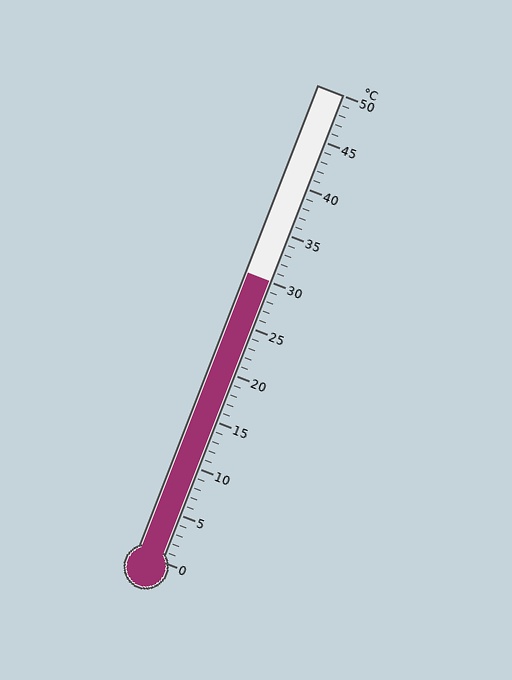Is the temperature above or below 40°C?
The temperature is below 40°C.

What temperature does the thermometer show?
The thermometer shows approximately 30°C.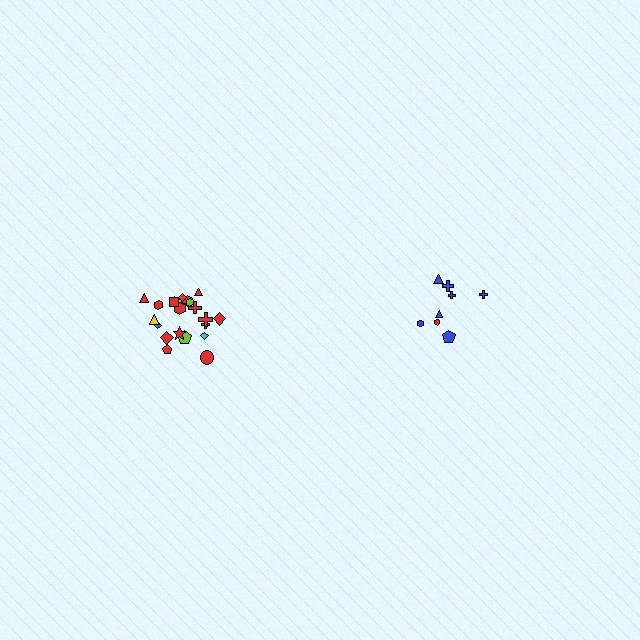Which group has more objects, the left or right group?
The left group.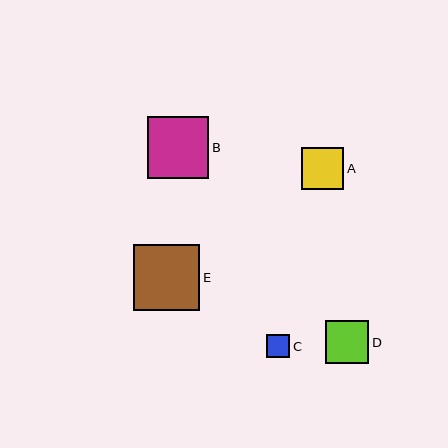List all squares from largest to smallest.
From largest to smallest: E, B, D, A, C.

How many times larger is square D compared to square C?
Square D is approximately 1.9 times the size of square C.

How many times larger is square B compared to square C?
Square B is approximately 2.6 times the size of square C.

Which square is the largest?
Square E is the largest with a size of approximately 66 pixels.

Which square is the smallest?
Square C is the smallest with a size of approximately 23 pixels.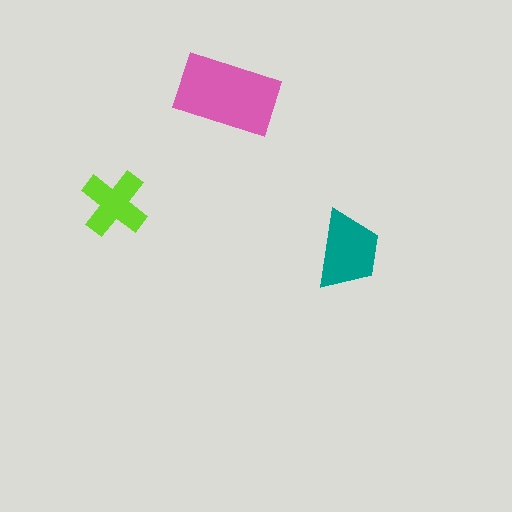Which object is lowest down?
The teal trapezoid is bottommost.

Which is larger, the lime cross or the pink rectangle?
The pink rectangle.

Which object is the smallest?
The lime cross.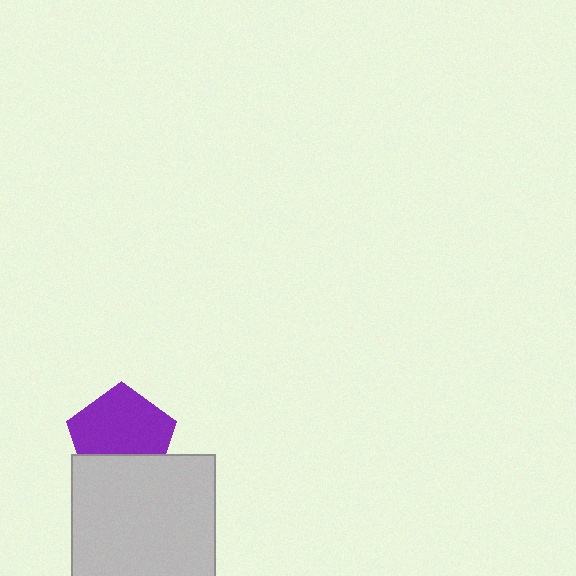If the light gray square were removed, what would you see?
You would see the complete purple pentagon.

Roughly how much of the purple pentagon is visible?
Most of it is visible (roughly 68%).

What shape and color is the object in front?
The object in front is a light gray square.